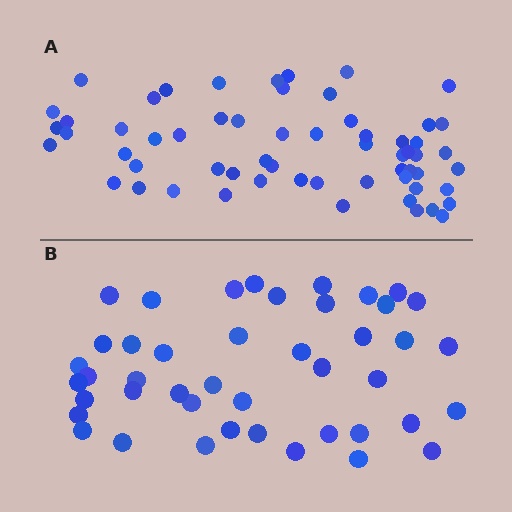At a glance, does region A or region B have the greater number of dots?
Region A (the top region) has more dots.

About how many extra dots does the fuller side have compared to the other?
Region A has approximately 15 more dots than region B.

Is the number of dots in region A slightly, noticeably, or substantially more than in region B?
Region A has noticeably more, but not dramatically so. The ratio is roughly 1.4 to 1.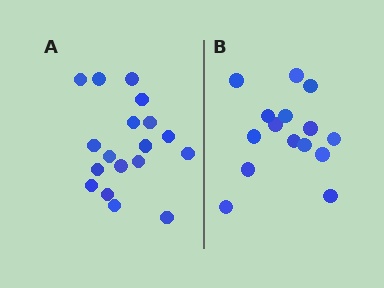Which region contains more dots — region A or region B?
Region A (the left region) has more dots.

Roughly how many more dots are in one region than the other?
Region A has just a few more — roughly 2 or 3 more dots than region B.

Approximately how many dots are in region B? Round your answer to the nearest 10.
About 20 dots. (The exact count is 15, which rounds to 20.)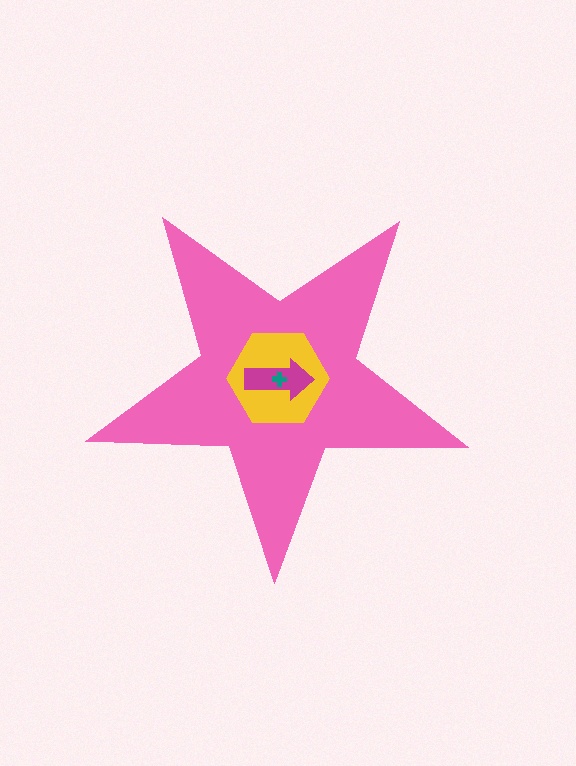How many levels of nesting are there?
4.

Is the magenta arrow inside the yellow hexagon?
Yes.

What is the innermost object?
The teal cross.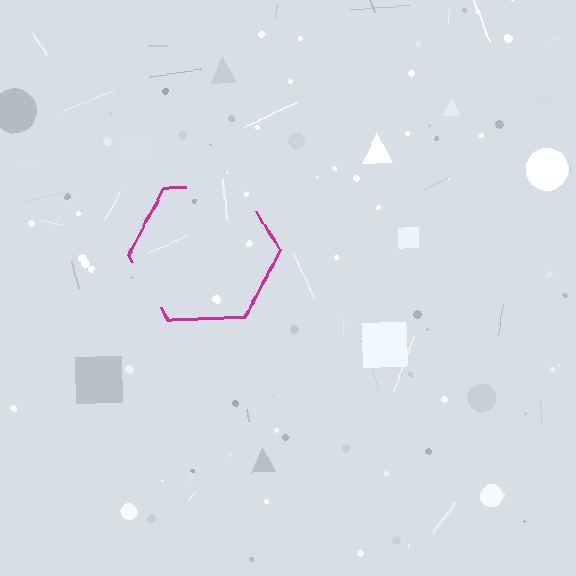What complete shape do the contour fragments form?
The contour fragments form a hexagon.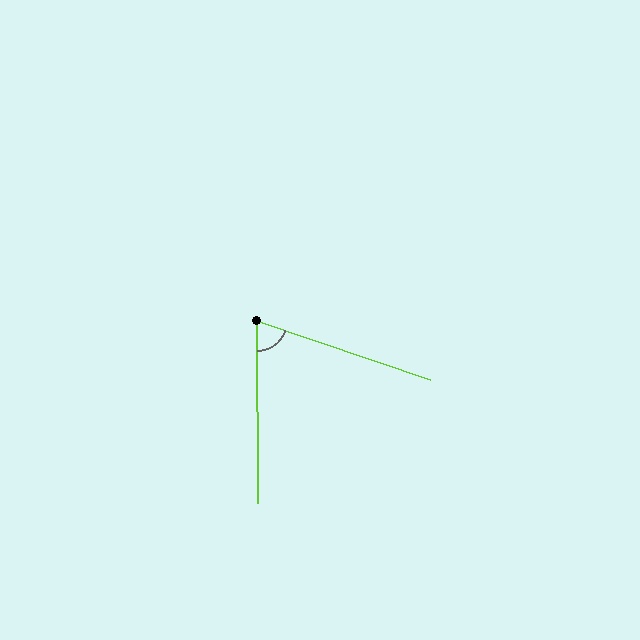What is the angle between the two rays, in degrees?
Approximately 71 degrees.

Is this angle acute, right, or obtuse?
It is acute.